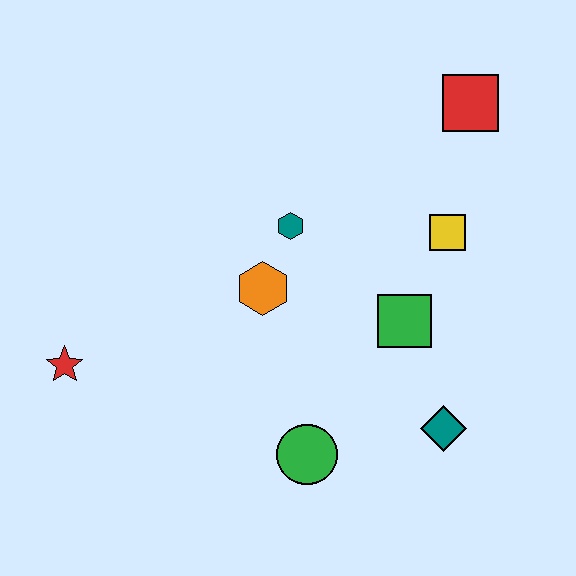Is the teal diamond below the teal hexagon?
Yes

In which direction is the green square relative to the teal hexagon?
The green square is to the right of the teal hexagon.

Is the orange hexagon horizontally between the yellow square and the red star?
Yes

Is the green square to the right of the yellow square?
No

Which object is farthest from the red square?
The red star is farthest from the red square.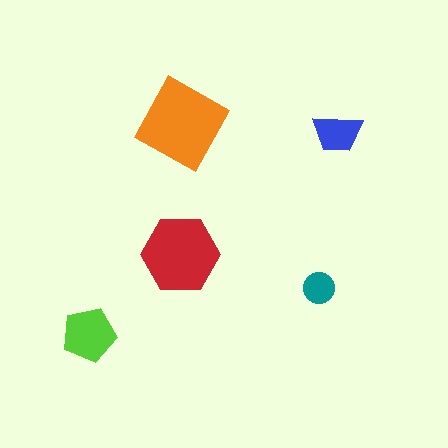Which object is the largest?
The orange diamond.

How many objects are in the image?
There are 5 objects in the image.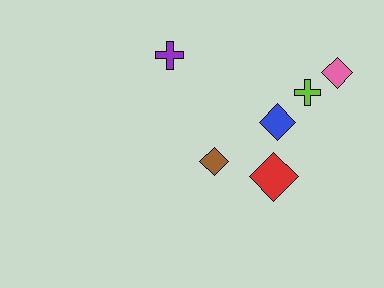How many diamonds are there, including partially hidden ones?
There are 4 diamonds.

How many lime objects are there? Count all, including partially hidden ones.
There is 1 lime object.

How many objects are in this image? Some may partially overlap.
There are 6 objects.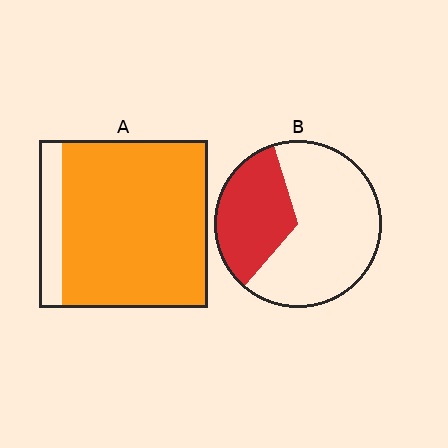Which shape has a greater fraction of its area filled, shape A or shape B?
Shape A.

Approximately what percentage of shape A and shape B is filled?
A is approximately 85% and B is approximately 35%.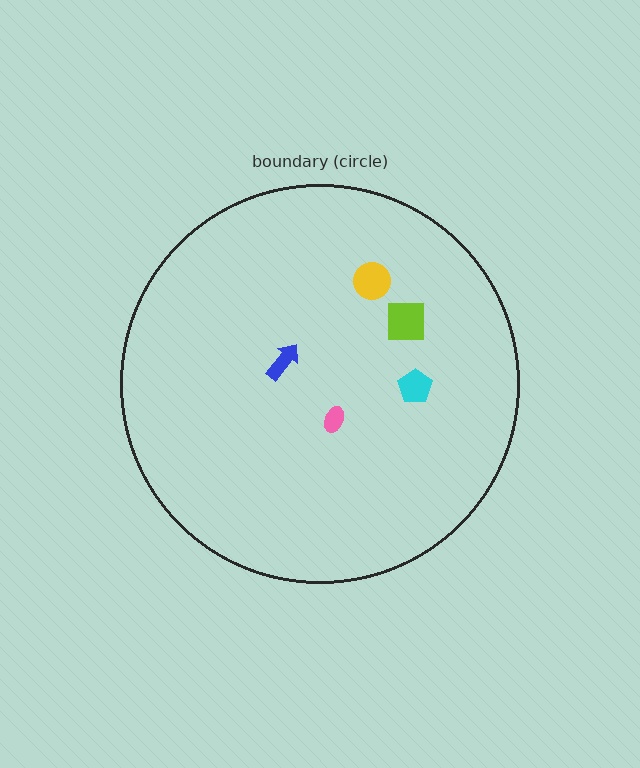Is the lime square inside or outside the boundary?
Inside.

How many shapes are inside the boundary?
5 inside, 0 outside.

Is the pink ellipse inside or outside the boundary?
Inside.